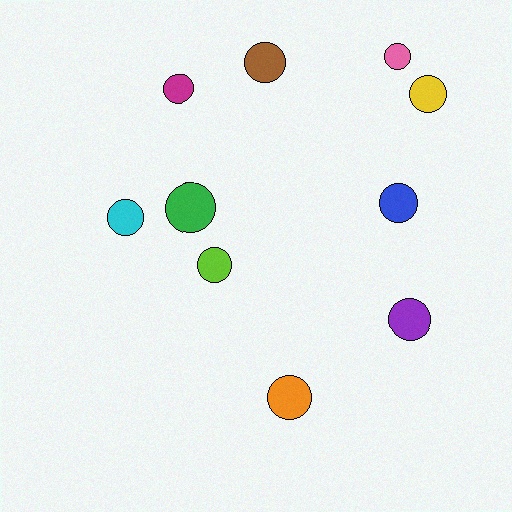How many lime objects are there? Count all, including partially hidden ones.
There is 1 lime object.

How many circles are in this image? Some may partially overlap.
There are 10 circles.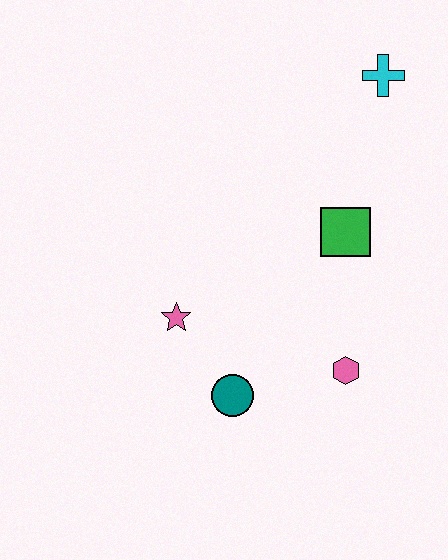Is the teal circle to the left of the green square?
Yes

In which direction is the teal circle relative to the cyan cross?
The teal circle is below the cyan cross.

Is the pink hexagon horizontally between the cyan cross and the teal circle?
Yes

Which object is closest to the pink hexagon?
The teal circle is closest to the pink hexagon.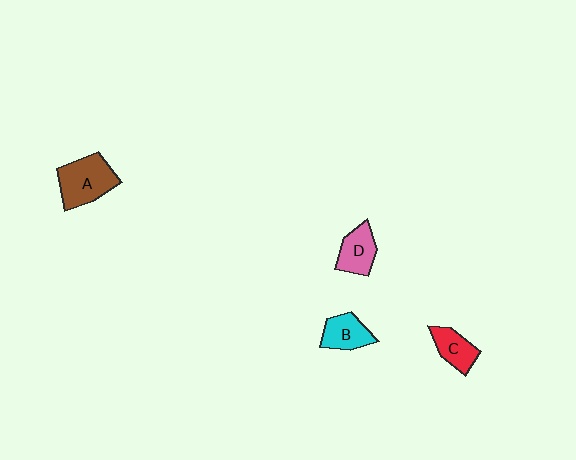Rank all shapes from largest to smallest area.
From largest to smallest: A (brown), D (pink), B (cyan), C (red).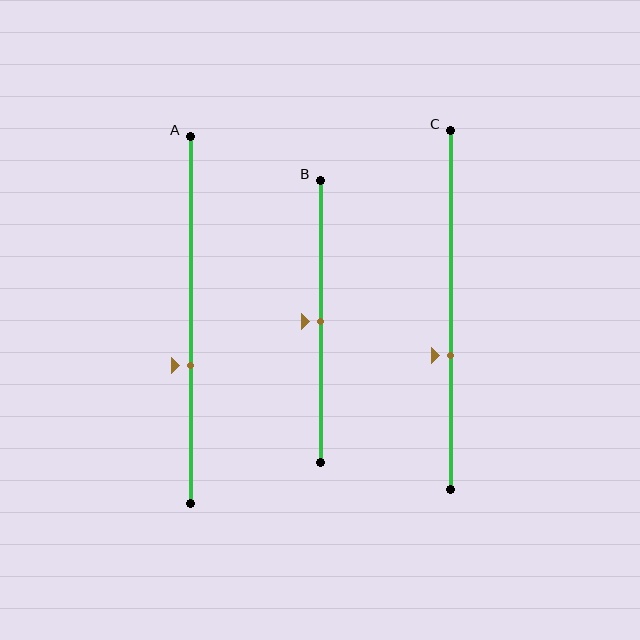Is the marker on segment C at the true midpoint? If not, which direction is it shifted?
No, the marker on segment C is shifted downward by about 13% of the segment length.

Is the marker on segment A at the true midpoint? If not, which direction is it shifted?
No, the marker on segment A is shifted downward by about 12% of the segment length.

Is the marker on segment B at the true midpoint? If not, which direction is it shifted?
Yes, the marker on segment B is at the true midpoint.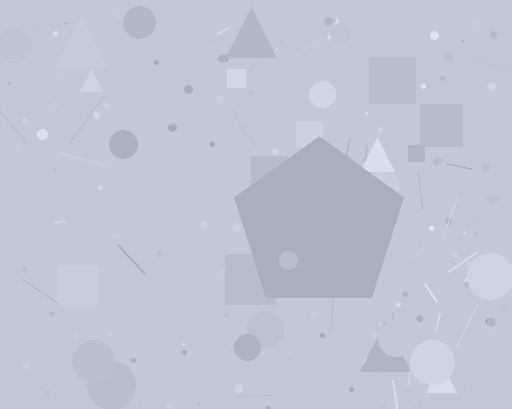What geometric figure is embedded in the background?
A pentagon is embedded in the background.